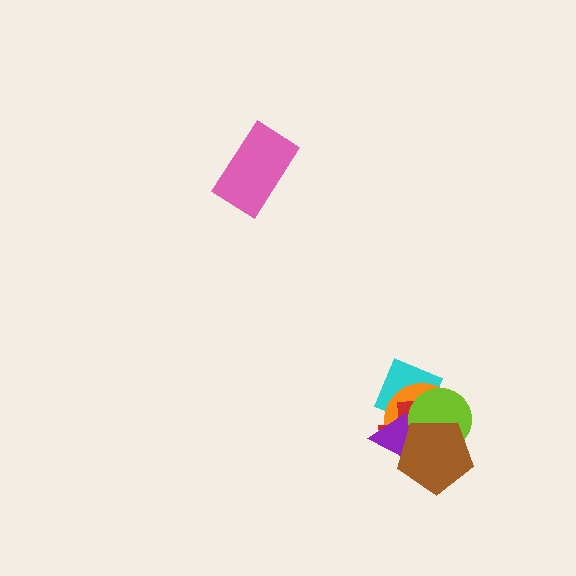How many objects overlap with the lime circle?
5 objects overlap with the lime circle.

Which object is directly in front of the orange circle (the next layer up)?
The red cross is directly in front of the orange circle.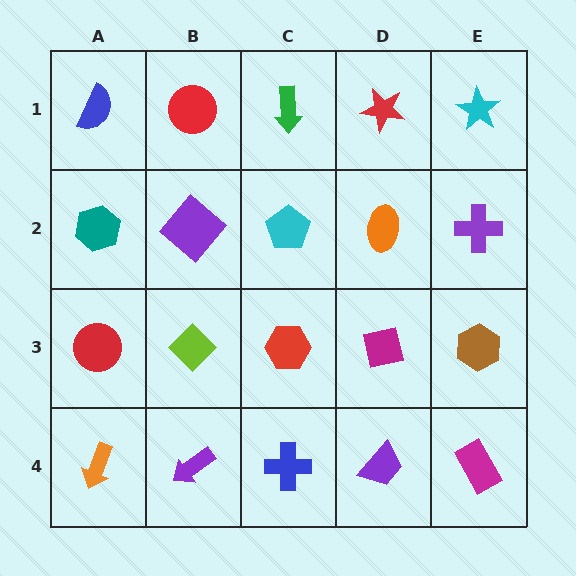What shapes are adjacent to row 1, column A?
A teal hexagon (row 2, column A), a red circle (row 1, column B).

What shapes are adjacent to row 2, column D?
A red star (row 1, column D), a magenta square (row 3, column D), a cyan pentagon (row 2, column C), a purple cross (row 2, column E).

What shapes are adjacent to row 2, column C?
A green arrow (row 1, column C), a red hexagon (row 3, column C), a purple diamond (row 2, column B), an orange ellipse (row 2, column D).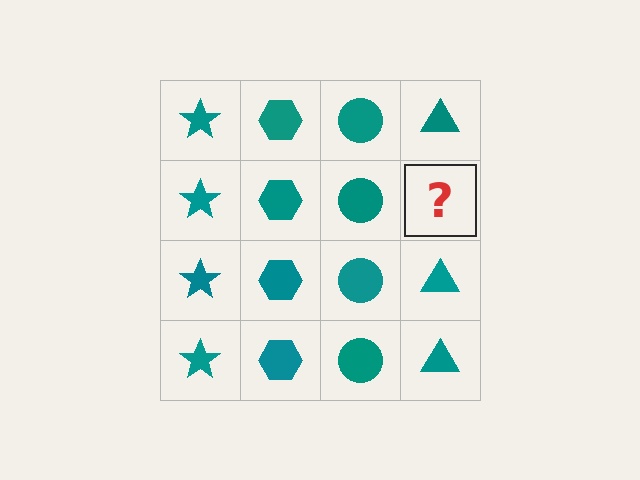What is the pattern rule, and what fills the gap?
The rule is that each column has a consistent shape. The gap should be filled with a teal triangle.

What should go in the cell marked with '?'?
The missing cell should contain a teal triangle.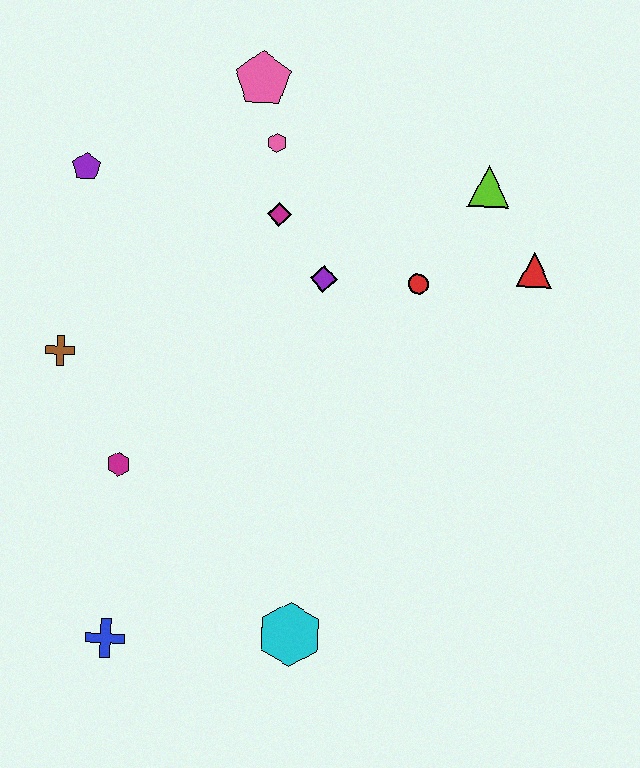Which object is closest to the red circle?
The purple diamond is closest to the red circle.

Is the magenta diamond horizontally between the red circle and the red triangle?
No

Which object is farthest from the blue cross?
The lime triangle is farthest from the blue cross.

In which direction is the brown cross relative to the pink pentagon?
The brown cross is below the pink pentagon.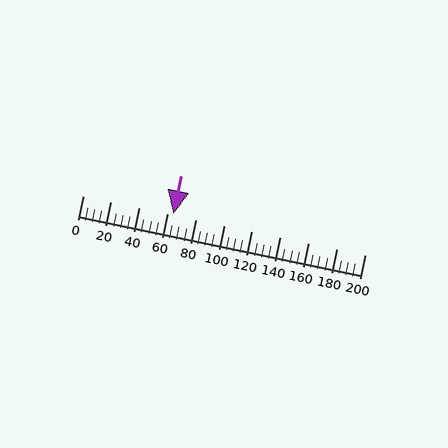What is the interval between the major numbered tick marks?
The major tick marks are spaced 20 units apart.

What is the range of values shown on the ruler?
The ruler shows values from 0 to 200.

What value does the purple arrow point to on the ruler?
The purple arrow points to approximately 64.